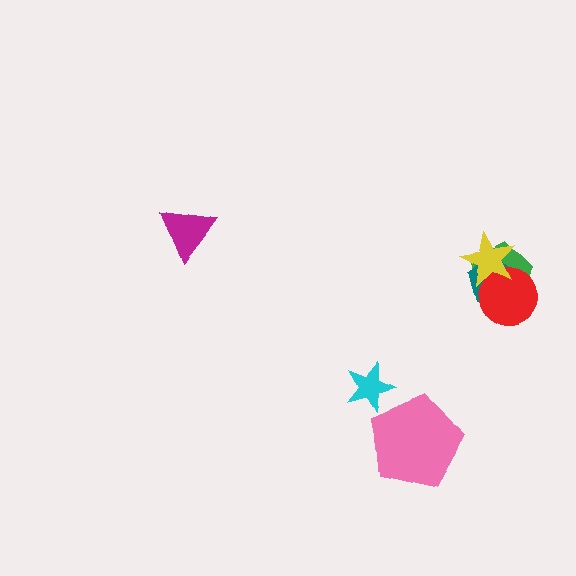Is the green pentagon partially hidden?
Yes, it is partially covered by another shape.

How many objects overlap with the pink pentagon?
0 objects overlap with the pink pentagon.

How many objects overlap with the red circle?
3 objects overlap with the red circle.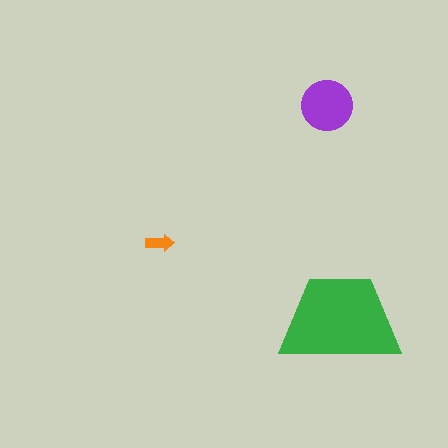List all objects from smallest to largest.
The orange arrow, the purple circle, the green trapezoid.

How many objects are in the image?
There are 3 objects in the image.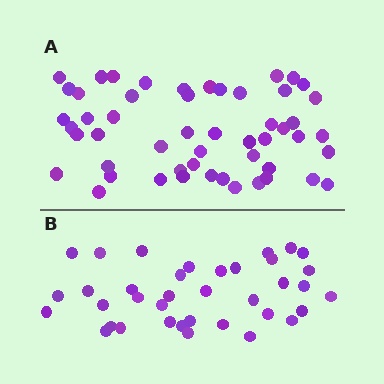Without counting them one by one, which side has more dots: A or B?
Region A (the top region) has more dots.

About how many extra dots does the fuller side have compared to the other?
Region A has approximately 15 more dots than region B.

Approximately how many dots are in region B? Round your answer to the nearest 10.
About 40 dots. (The exact count is 37, which rounds to 40.)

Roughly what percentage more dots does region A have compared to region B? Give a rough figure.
About 40% more.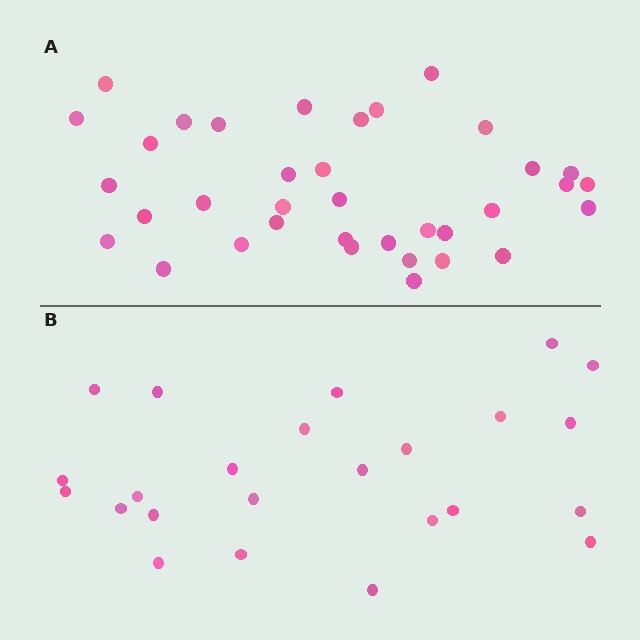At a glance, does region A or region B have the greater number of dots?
Region A (the top region) has more dots.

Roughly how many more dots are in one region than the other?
Region A has roughly 12 or so more dots than region B.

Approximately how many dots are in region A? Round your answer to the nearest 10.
About 40 dots. (The exact count is 36, which rounds to 40.)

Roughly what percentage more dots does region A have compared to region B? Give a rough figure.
About 50% more.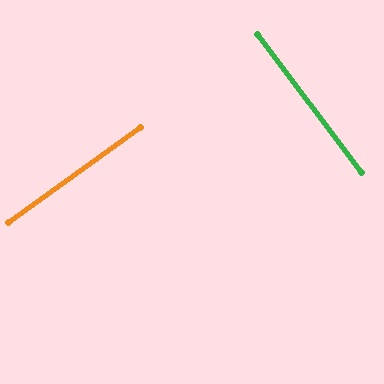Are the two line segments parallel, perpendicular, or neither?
Perpendicular — they meet at approximately 89°.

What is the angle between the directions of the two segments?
Approximately 89 degrees.